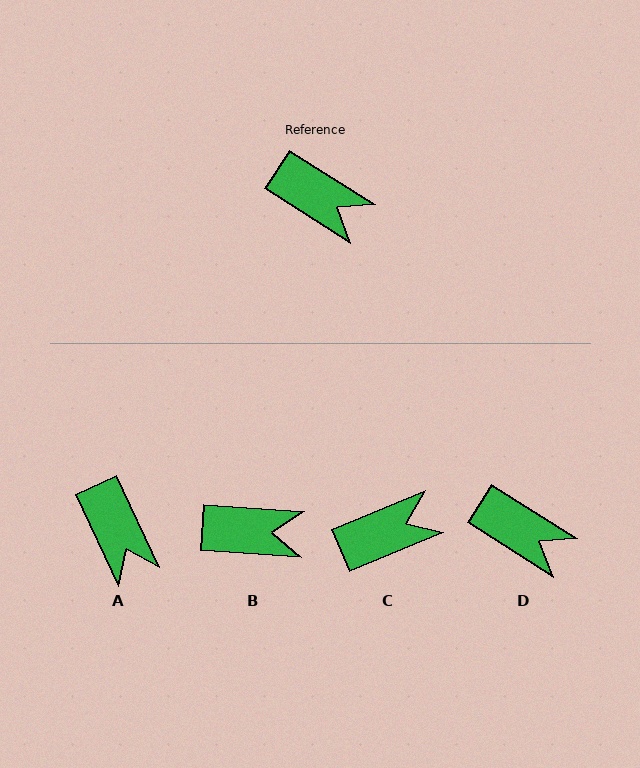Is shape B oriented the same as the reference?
No, it is off by about 29 degrees.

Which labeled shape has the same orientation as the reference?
D.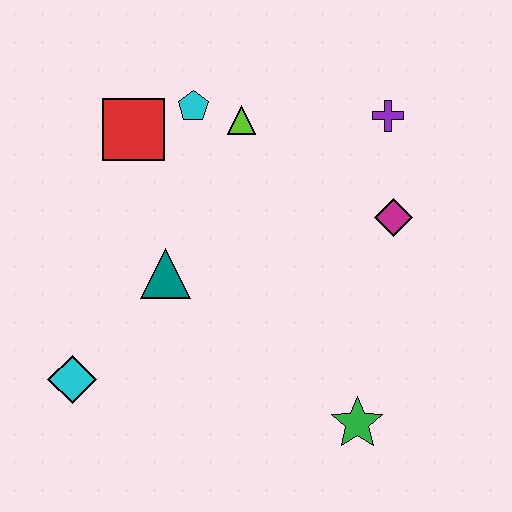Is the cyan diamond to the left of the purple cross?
Yes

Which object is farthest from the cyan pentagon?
The green star is farthest from the cyan pentagon.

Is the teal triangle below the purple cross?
Yes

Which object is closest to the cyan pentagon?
The lime triangle is closest to the cyan pentagon.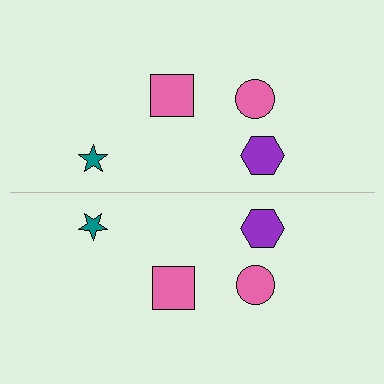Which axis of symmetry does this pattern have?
The pattern has a horizontal axis of symmetry running through the center of the image.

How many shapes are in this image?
There are 8 shapes in this image.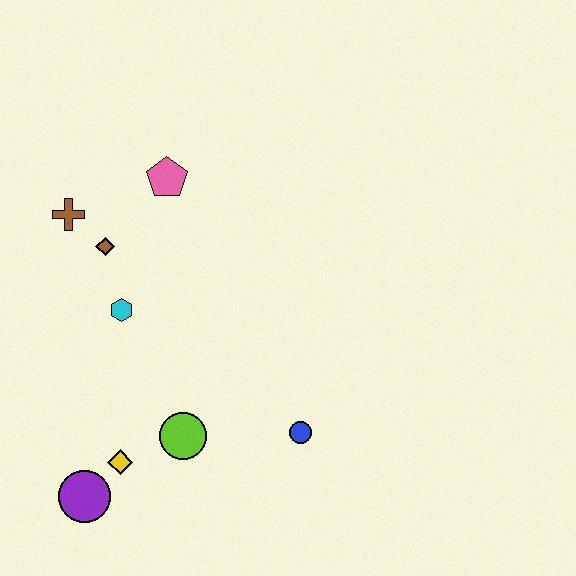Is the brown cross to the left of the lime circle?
Yes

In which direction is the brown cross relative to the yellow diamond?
The brown cross is above the yellow diamond.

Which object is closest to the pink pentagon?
The brown diamond is closest to the pink pentagon.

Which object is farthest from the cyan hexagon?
The blue circle is farthest from the cyan hexagon.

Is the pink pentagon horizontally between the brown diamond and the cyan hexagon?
No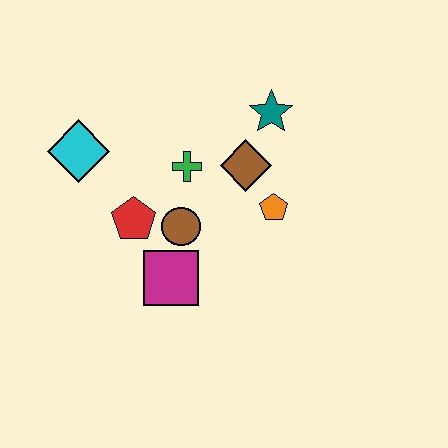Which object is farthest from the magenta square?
The teal star is farthest from the magenta square.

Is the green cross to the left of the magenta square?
No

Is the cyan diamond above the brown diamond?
Yes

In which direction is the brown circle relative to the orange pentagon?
The brown circle is to the left of the orange pentagon.